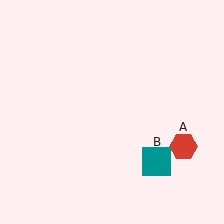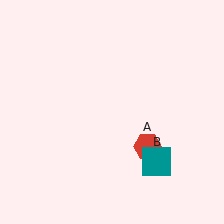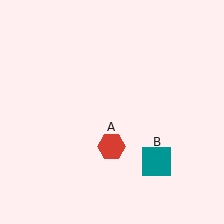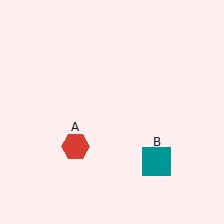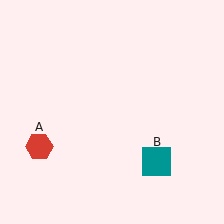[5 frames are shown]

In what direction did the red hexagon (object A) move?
The red hexagon (object A) moved left.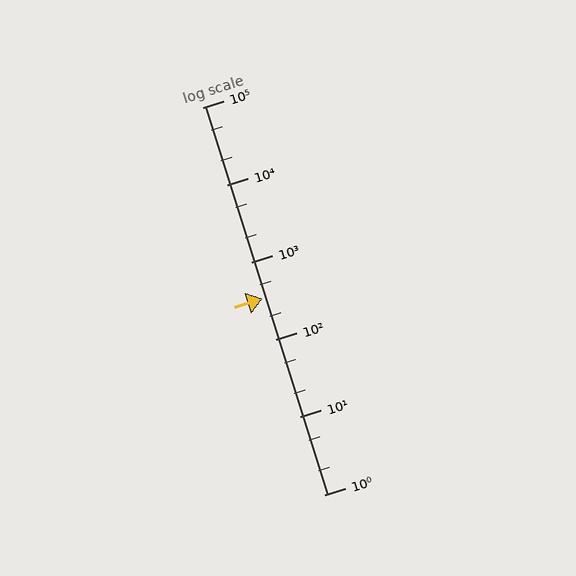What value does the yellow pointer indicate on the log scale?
The pointer indicates approximately 340.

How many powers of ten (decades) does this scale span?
The scale spans 5 decades, from 1 to 100000.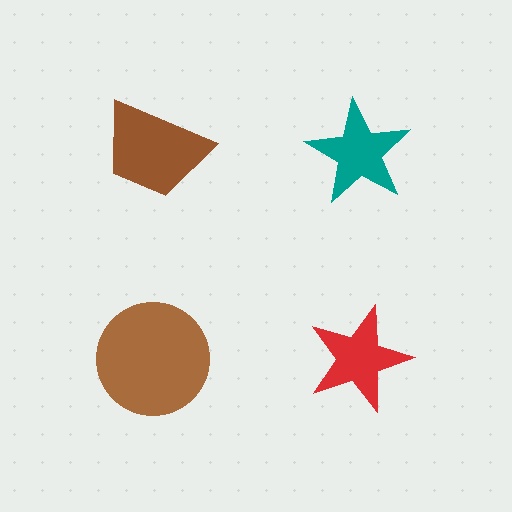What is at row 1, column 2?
A teal star.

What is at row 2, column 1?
A brown circle.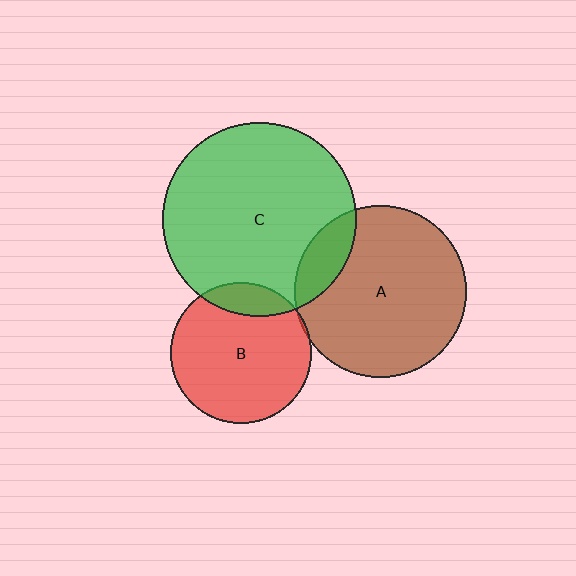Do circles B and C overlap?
Yes.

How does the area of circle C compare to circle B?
Approximately 1.9 times.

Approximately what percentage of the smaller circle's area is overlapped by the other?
Approximately 15%.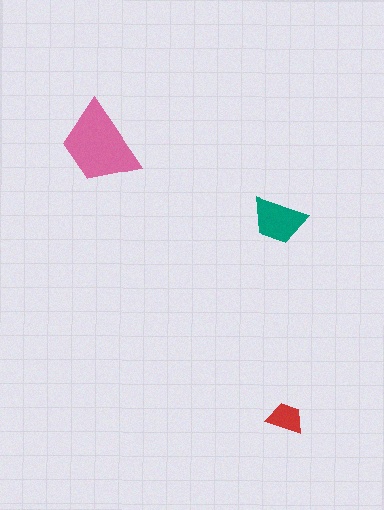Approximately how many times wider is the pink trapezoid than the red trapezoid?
About 2.5 times wider.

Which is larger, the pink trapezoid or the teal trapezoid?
The pink one.